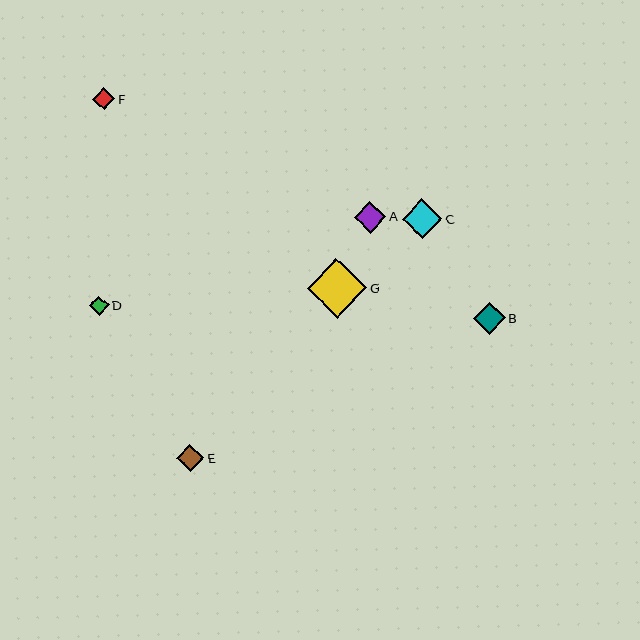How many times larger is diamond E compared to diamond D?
Diamond E is approximately 1.4 times the size of diamond D.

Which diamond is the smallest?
Diamond D is the smallest with a size of approximately 20 pixels.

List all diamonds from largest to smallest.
From largest to smallest: G, C, B, A, E, F, D.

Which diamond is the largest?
Diamond G is the largest with a size of approximately 60 pixels.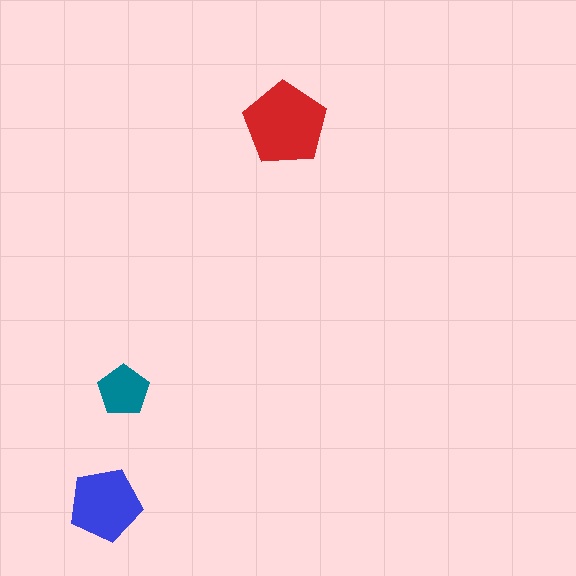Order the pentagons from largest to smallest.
the red one, the blue one, the teal one.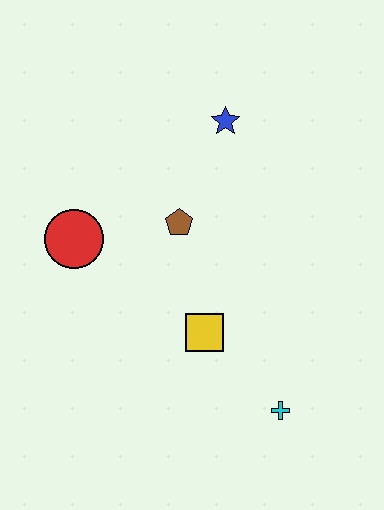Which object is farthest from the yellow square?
The blue star is farthest from the yellow square.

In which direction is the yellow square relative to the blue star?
The yellow square is below the blue star.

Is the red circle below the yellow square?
No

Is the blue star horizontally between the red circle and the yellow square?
No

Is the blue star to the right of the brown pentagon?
Yes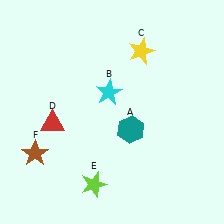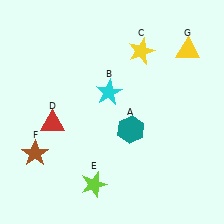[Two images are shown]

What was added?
A yellow triangle (G) was added in Image 2.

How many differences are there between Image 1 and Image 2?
There is 1 difference between the two images.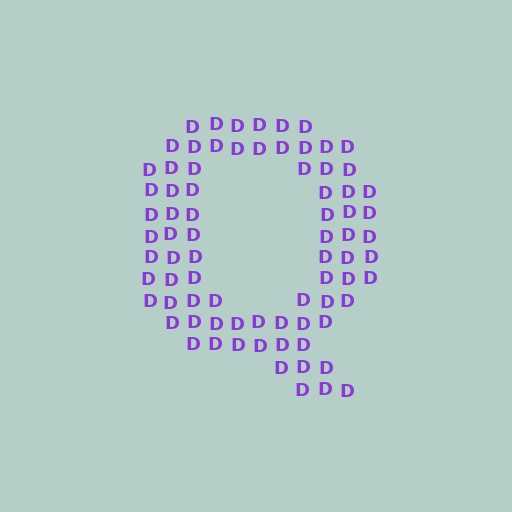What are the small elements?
The small elements are letter D's.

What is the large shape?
The large shape is the letter Q.